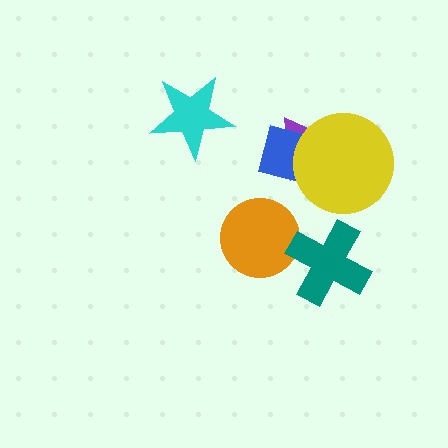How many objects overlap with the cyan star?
0 objects overlap with the cyan star.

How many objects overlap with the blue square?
2 objects overlap with the blue square.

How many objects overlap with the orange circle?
1 object overlaps with the orange circle.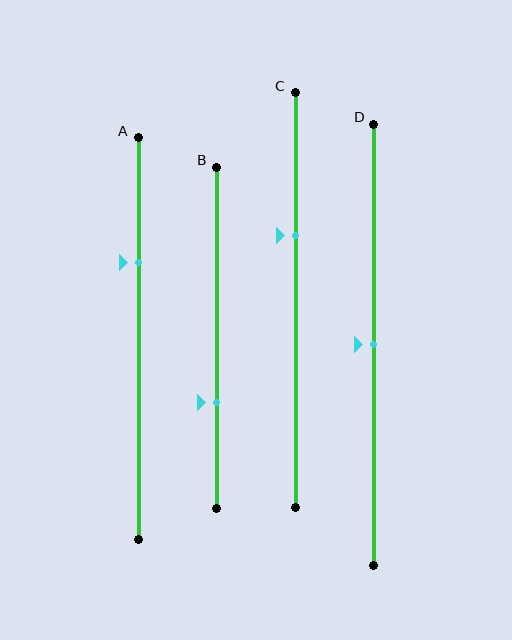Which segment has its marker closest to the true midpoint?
Segment D has its marker closest to the true midpoint.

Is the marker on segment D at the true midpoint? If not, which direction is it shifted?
Yes, the marker on segment D is at the true midpoint.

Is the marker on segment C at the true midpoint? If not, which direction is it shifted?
No, the marker on segment C is shifted upward by about 16% of the segment length.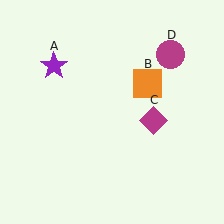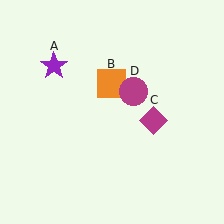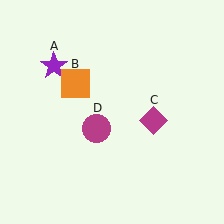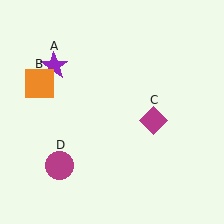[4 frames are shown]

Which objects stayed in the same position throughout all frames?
Purple star (object A) and magenta diamond (object C) remained stationary.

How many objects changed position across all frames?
2 objects changed position: orange square (object B), magenta circle (object D).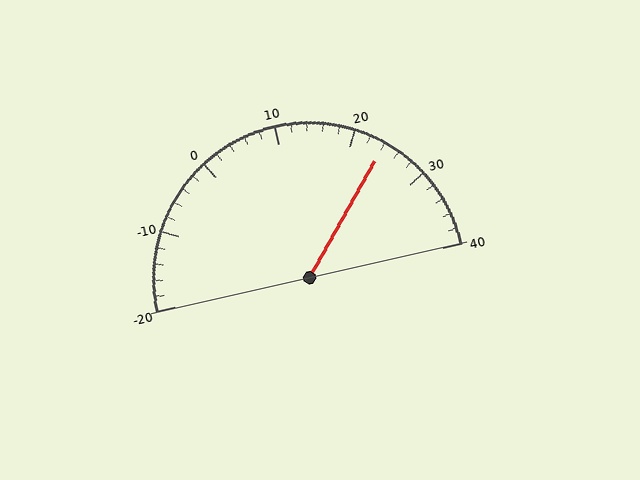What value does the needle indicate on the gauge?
The needle indicates approximately 24.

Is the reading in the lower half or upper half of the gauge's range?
The reading is in the upper half of the range (-20 to 40).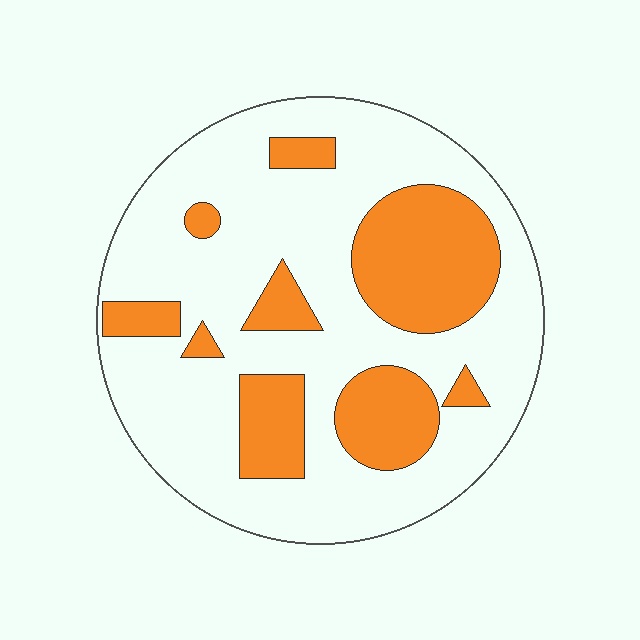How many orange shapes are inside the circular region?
9.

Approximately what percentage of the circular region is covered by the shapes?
Approximately 30%.